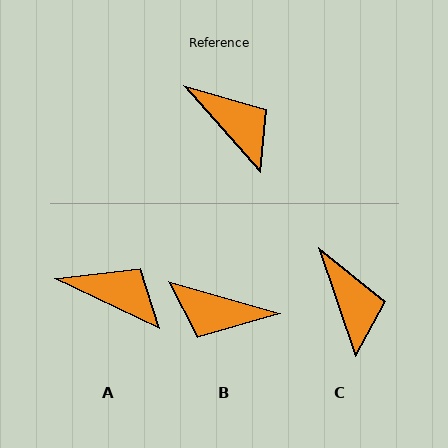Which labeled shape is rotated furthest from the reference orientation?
B, about 148 degrees away.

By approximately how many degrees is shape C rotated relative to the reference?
Approximately 23 degrees clockwise.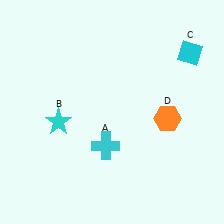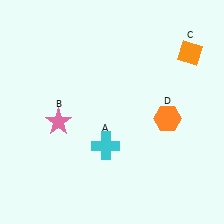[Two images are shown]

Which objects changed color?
B changed from cyan to pink. C changed from cyan to orange.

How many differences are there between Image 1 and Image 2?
There are 2 differences between the two images.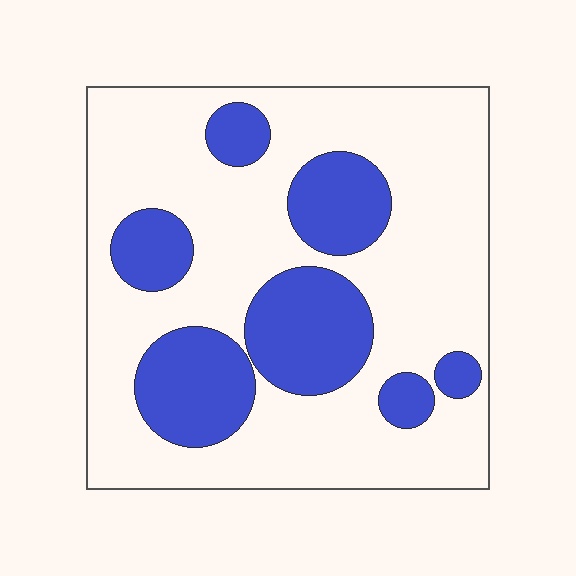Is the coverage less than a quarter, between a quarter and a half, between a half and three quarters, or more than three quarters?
Between a quarter and a half.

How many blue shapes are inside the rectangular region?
7.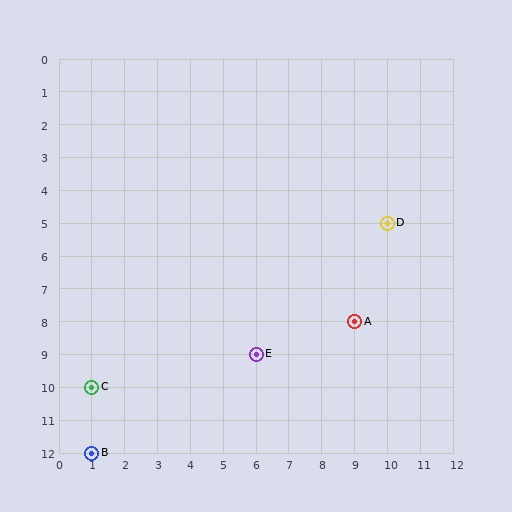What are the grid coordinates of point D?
Point D is at grid coordinates (10, 5).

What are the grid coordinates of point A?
Point A is at grid coordinates (9, 8).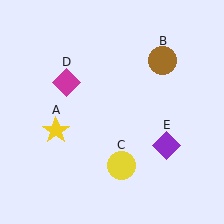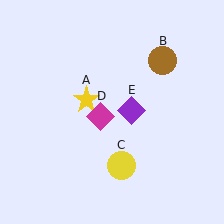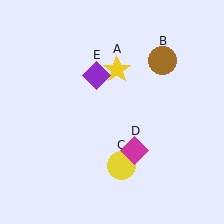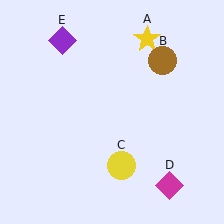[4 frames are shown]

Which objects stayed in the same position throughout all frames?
Brown circle (object B) and yellow circle (object C) remained stationary.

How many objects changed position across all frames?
3 objects changed position: yellow star (object A), magenta diamond (object D), purple diamond (object E).